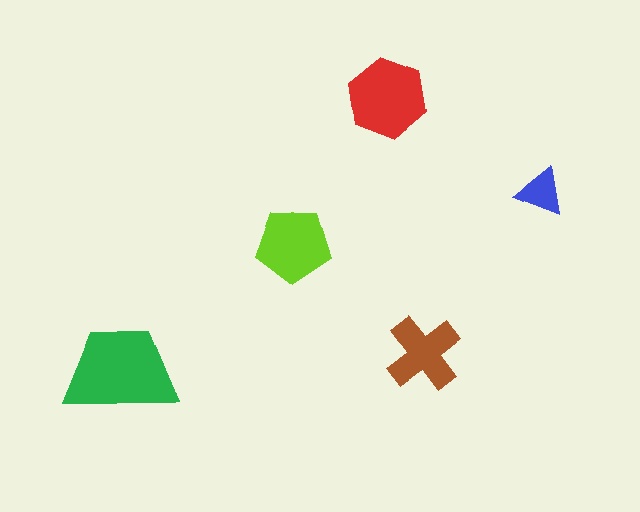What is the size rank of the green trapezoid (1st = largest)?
1st.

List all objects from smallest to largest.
The blue triangle, the brown cross, the lime pentagon, the red hexagon, the green trapezoid.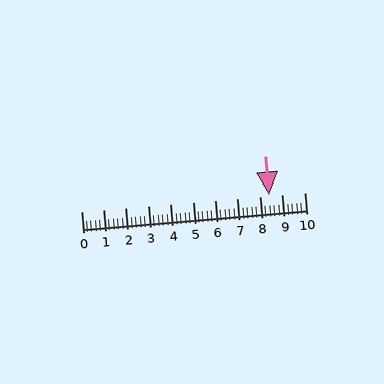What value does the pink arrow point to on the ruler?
The pink arrow points to approximately 8.4.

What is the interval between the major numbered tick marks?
The major tick marks are spaced 1 units apart.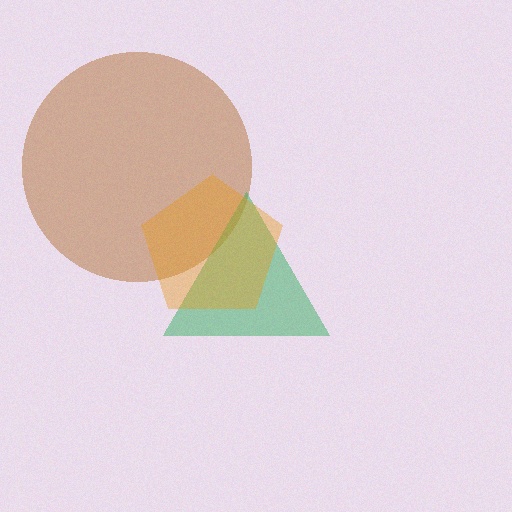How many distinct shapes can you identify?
There are 3 distinct shapes: a brown circle, a green triangle, an orange pentagon.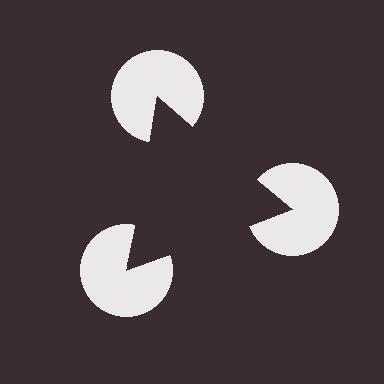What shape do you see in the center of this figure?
An illusory triangle — its edges are inferred from the aligned wedge cuts in the pac-man discs, not physically drawn.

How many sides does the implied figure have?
3 sides.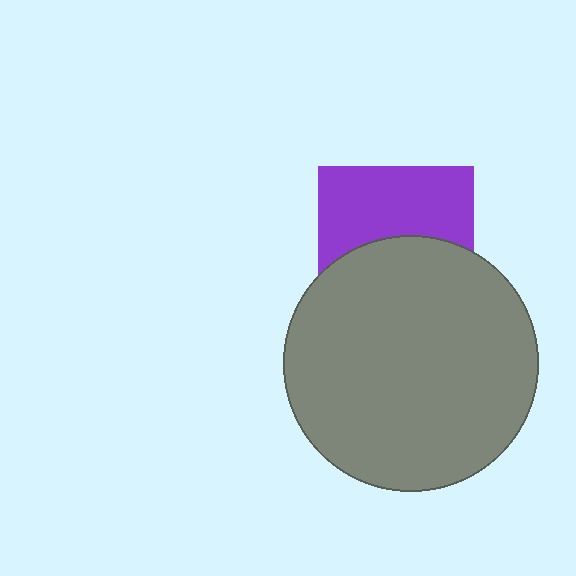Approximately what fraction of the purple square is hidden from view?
Roughly 49% of the purple square is hidden behind the gray circle.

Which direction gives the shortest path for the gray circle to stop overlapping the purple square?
Moving down gives the shortest separation.